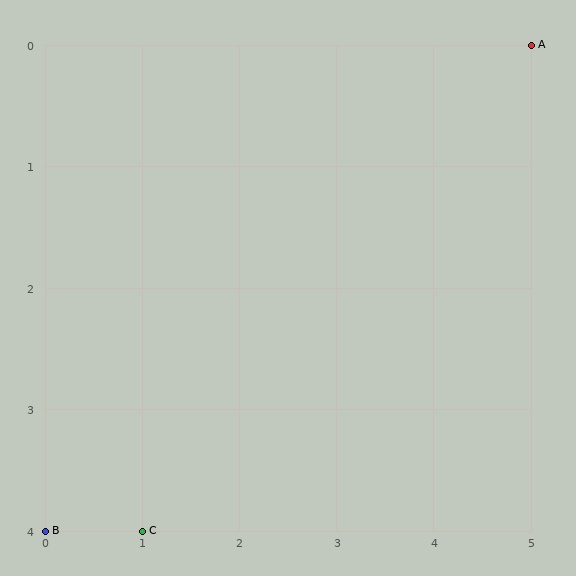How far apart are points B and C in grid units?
Points B and C are 1 column apart.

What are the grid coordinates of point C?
Point C is at grid coordinates (1, 4).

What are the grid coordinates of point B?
Point B is at grid coordinates (0, 4).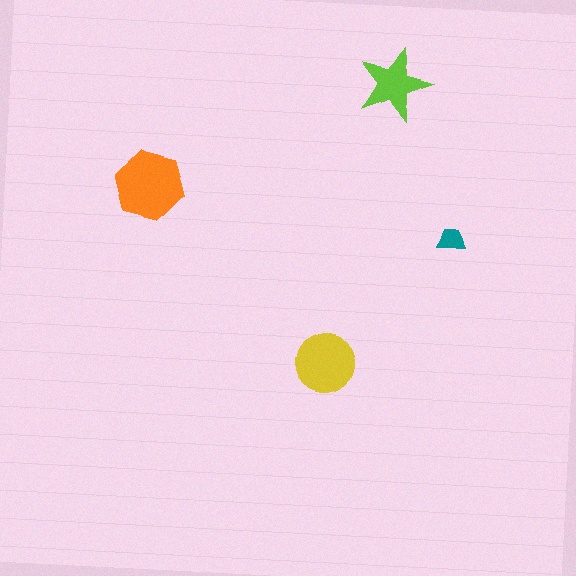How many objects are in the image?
There are 4 objects in the image.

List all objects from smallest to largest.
The teal trapezoid, the lime star, the yellow circle, the orange hexagon.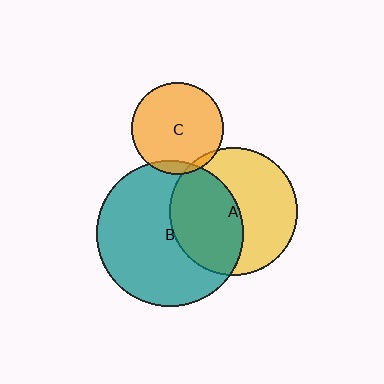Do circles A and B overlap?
Yes.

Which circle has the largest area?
Circle B (teal).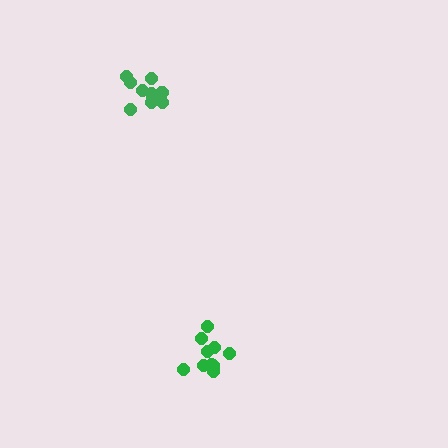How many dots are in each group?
Group 1: 11 dots, Group 2: 10 dots (21 total).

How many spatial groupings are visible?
There are 2 spatial groupings.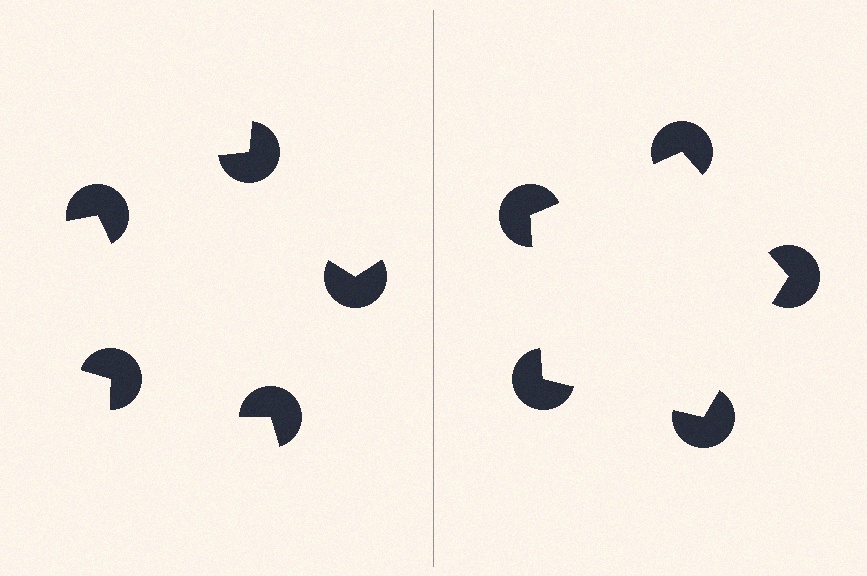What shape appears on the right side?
An illusory pentagon.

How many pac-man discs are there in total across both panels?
10 — 5 on each side.